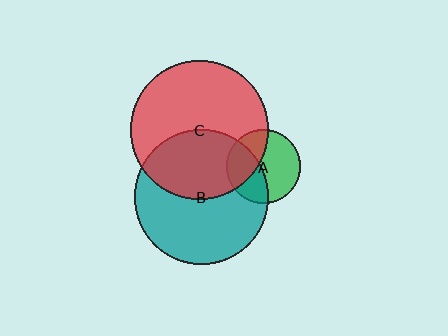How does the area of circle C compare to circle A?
Approximately 3.6 times.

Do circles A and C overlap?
Yes.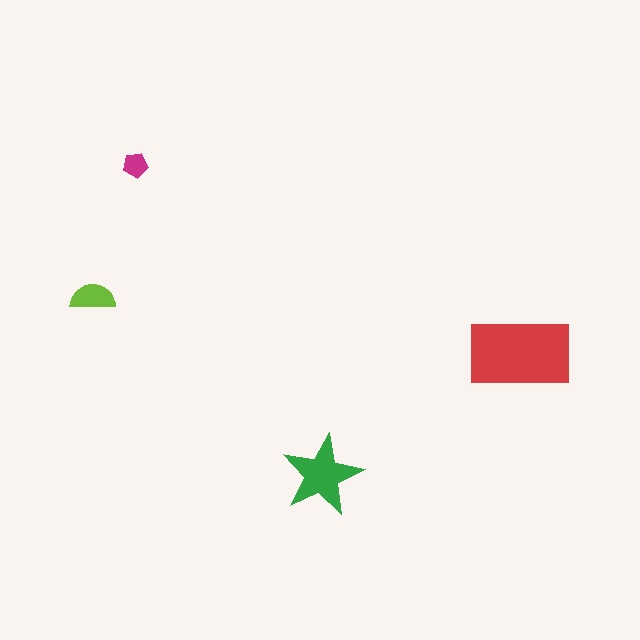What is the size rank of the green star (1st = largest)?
2nd.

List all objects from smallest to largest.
The magenta pentagon, the lime semicircle, the green star, the red rectangle.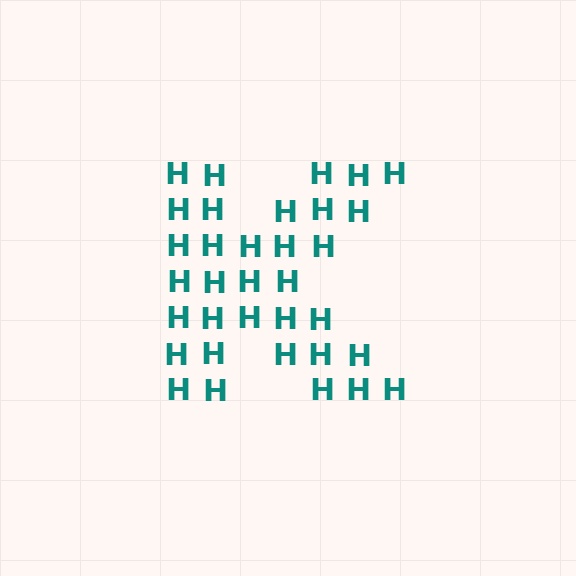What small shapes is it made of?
It is made of small letter H's.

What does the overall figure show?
The overall figure shows the letter K.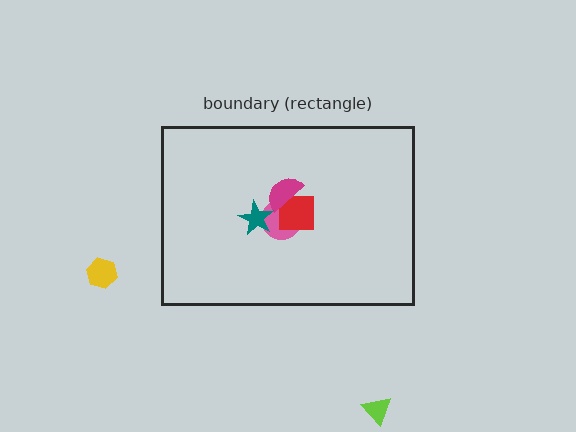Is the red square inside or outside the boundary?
Inside.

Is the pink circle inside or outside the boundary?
Inside.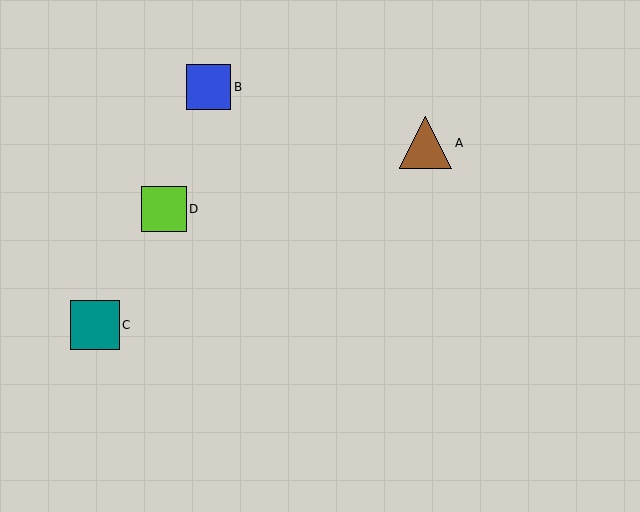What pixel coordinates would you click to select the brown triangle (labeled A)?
Click at (425, 143) to select the brown triangle A.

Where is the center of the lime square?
The center of the lime square is at (164, 209).